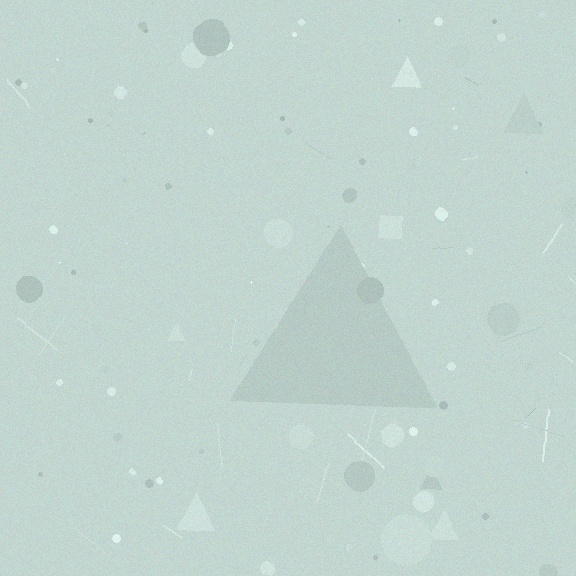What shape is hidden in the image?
A triangle is hidden in the image.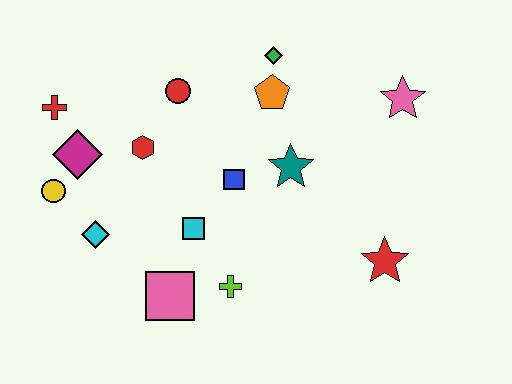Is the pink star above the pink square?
Yes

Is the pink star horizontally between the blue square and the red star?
No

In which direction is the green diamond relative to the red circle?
The green diamond is to the right of the red circle.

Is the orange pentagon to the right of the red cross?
Yes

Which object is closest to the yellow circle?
The magenta diamond is closest to the yellow circle.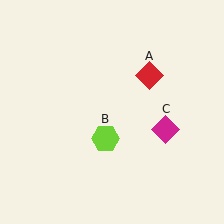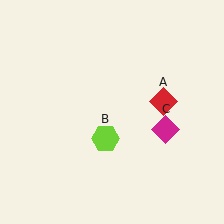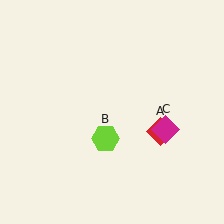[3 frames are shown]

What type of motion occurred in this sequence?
The red diamond (object A) rotated clockwise around the center of the scene.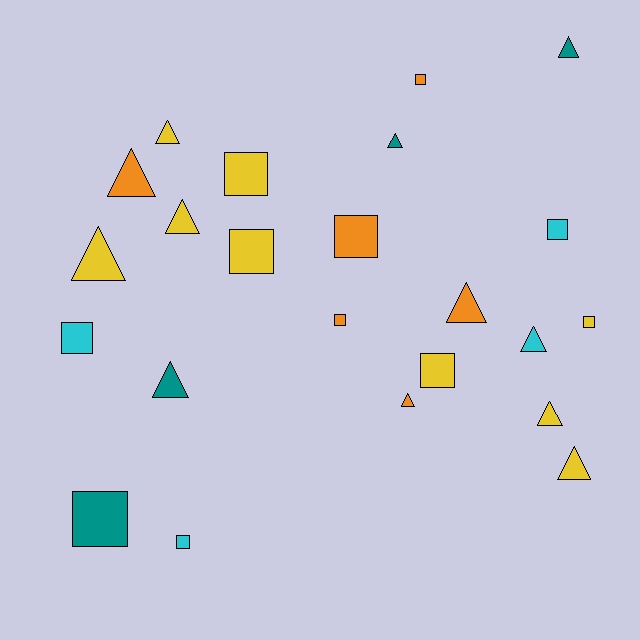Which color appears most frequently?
Yellow, with 9 objects.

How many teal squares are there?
There is 1 teal square.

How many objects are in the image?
There are 23 objects.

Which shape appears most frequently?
Triangle, with 12 objects.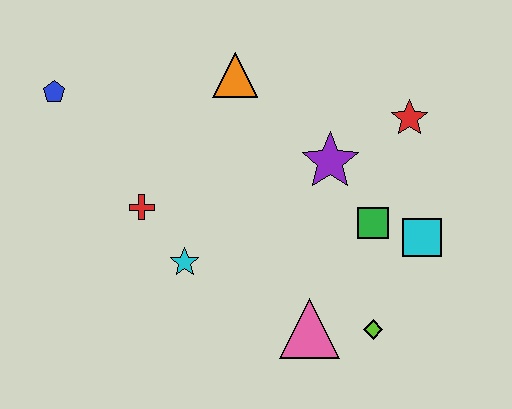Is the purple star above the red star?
No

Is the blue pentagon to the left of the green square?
Yes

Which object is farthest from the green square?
The blue pentagon is farthest from the green square.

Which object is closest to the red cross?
The cyan star is closest to the red cross.